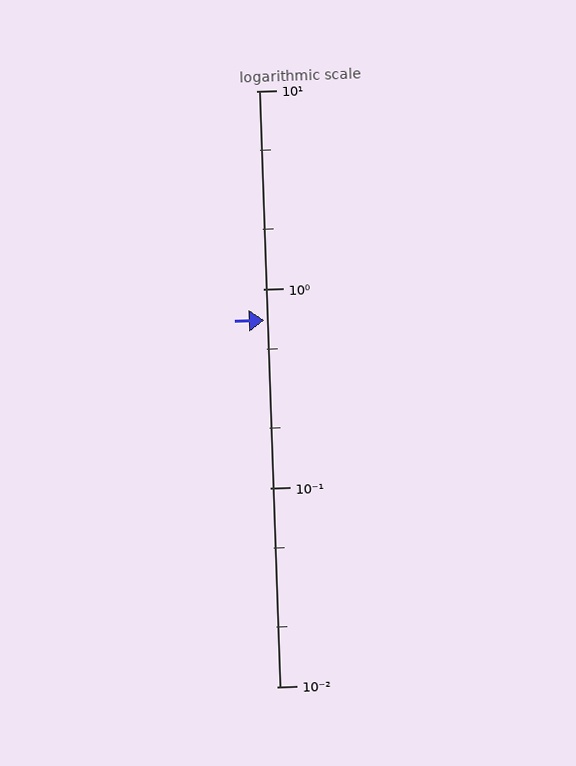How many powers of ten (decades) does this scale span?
The scale spans 3 decades, from 0.01 to 10.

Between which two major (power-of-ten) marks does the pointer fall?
The pointer is between 0.1 and 1.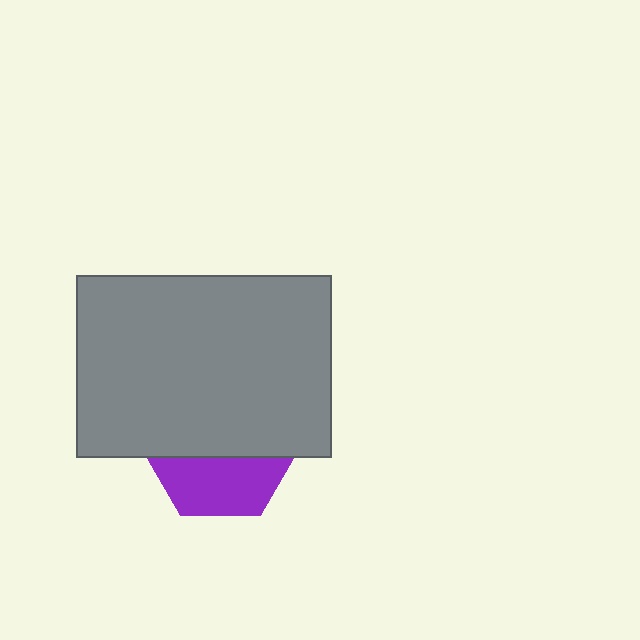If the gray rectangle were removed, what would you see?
You would see the complete purple hexagon.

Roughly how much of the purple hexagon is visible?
A small part of it is visible (roughly 40%).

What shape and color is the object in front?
The object in front is a gray rectangle.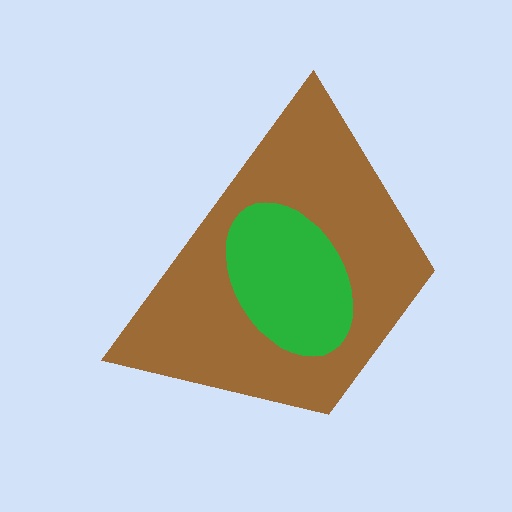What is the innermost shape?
The green ellipse.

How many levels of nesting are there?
2.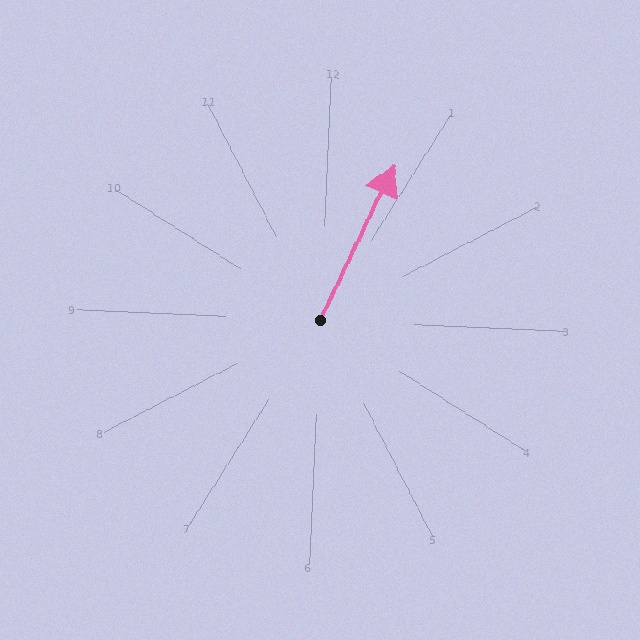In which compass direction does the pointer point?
Northeast.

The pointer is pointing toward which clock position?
Roughly 1 o'clock.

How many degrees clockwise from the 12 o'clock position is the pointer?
Approximately 23 degrees.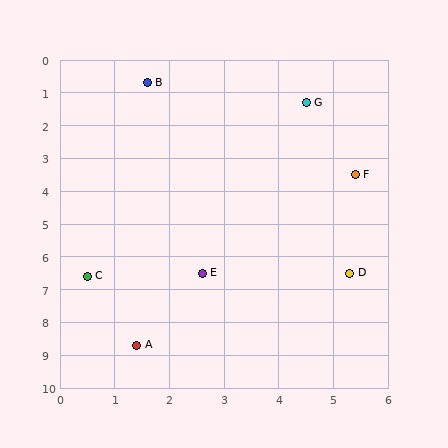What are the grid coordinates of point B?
Point B is at approximately (1.6, 0.7).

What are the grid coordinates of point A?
Point A is at approximately (1.4, 8.7).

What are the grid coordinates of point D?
Point D is at approximately (5.3, 6.5).